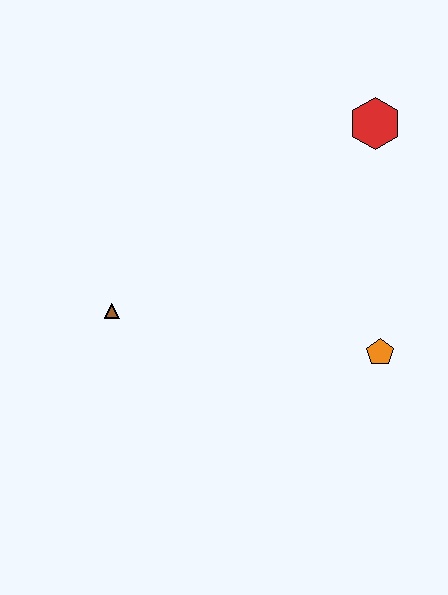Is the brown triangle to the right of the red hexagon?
No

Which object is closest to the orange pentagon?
The red hexagon is closest to the orange pentagon.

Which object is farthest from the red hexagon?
The brown triangle is farthest from the red hexagon.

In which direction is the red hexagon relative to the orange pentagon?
The red hexagon is above the orange pentagon.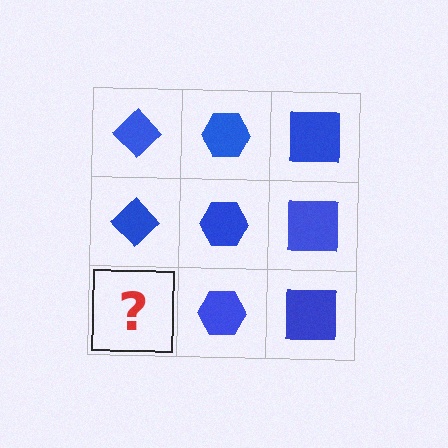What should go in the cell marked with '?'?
The missing cell should contain a blue diamond.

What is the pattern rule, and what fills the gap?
The rule is that each column has a consistent shape. The gap should be filled with a blue diamond.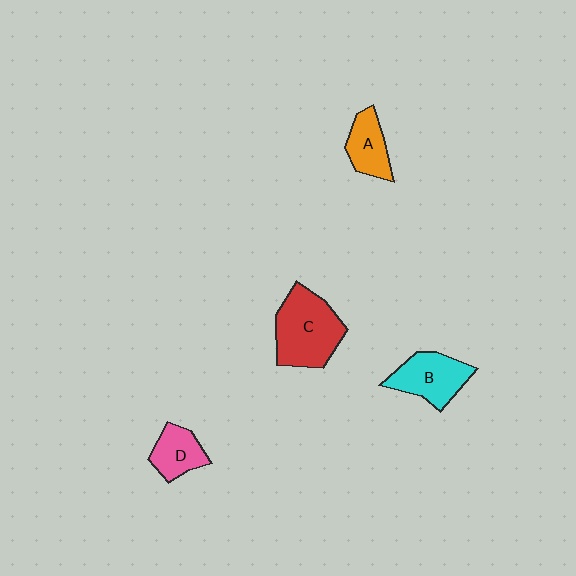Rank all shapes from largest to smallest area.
From largest to smallest: C (red), B (cyan), A (orange), D (pink).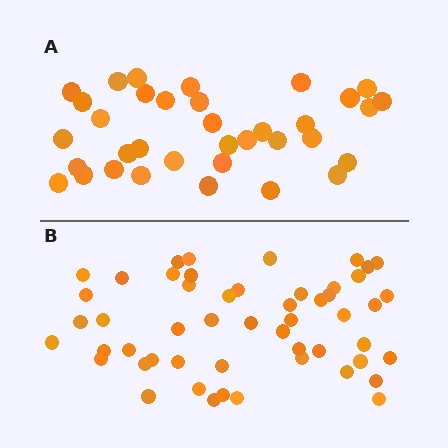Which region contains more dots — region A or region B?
Region B (the bottom region) has more dots.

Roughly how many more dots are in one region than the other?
Region B has approximately 15 more dots than region A.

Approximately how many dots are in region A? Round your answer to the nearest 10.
About 40 dots. (The exact count is 35, which rounds to 40.)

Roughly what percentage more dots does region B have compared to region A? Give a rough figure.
About 50% more.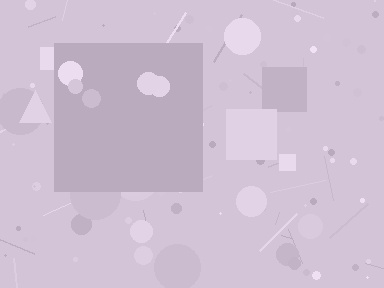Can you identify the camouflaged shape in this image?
The camouflaged shape is a square.